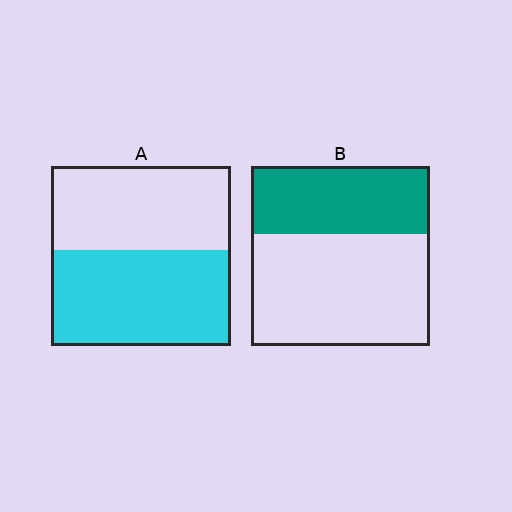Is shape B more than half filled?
No.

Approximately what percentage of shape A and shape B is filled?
A is approximately 55% and B is approximately 40%.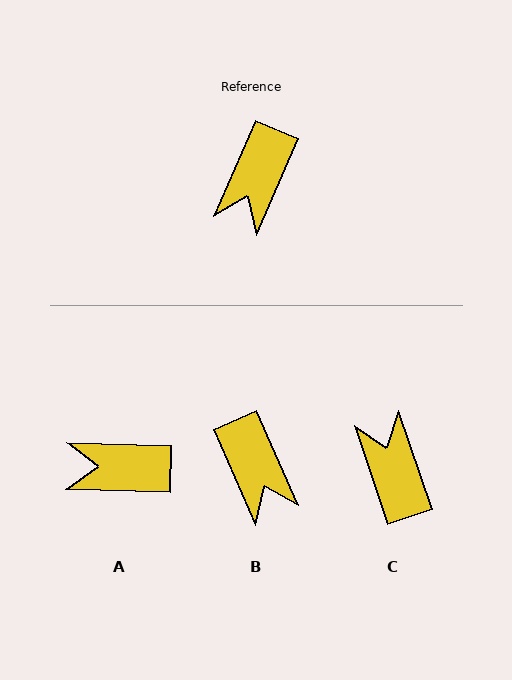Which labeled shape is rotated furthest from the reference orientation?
C, about 138 degrees away.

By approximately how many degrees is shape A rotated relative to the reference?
Approximately 68 degrees clockwise.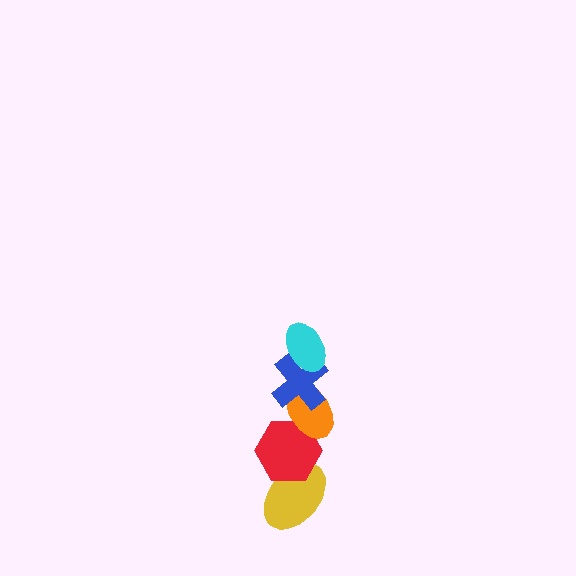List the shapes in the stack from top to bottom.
From top to bottom: the cyan ellipse, the blue cross, the orange ellipse, the red hexagon, the yellow ellipse.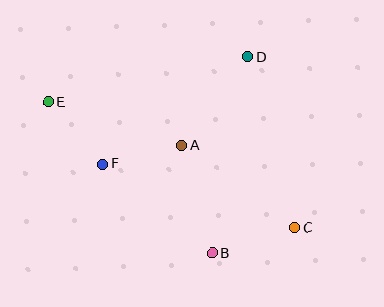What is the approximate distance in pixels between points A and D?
The distance between A and D is approximately 111 pixels.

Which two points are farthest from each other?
Points C and E are farthest from each other.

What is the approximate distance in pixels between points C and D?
The distance between C and D is approximately 177 pixels.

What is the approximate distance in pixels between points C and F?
The distance between C and F is approximately 202 pixels.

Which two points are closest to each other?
Points A and F are closest to each other.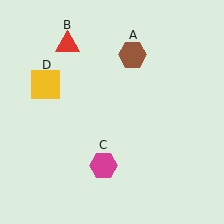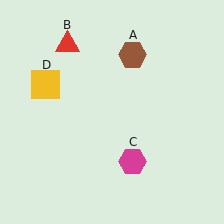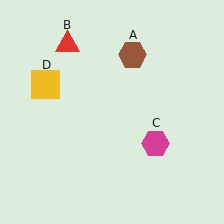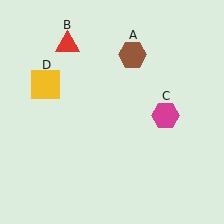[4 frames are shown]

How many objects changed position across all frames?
1 object changed position: magenta hexagon (object C).